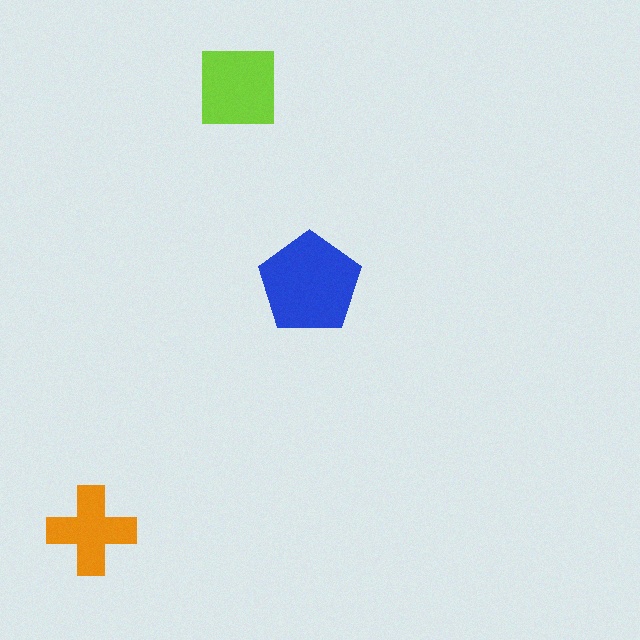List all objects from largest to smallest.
The blue pentagon, the lime square, the orange cross.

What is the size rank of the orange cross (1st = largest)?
3rd.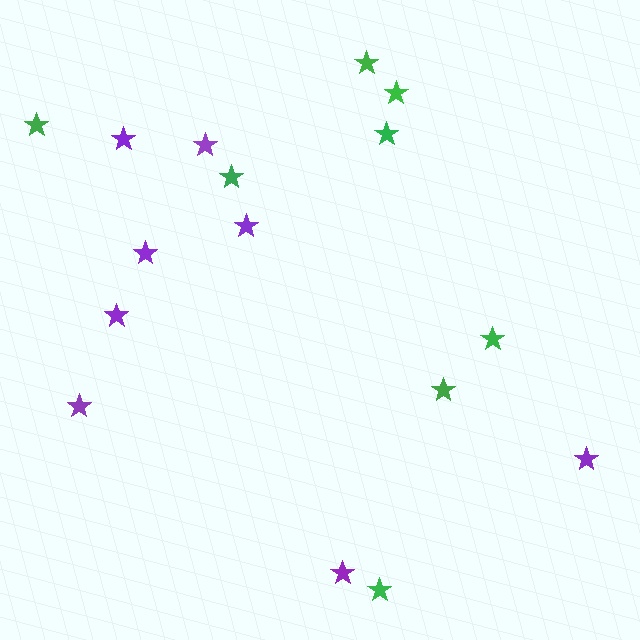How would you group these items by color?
There are 2 groups: one group of purple stars (8) and one group of green stars (8).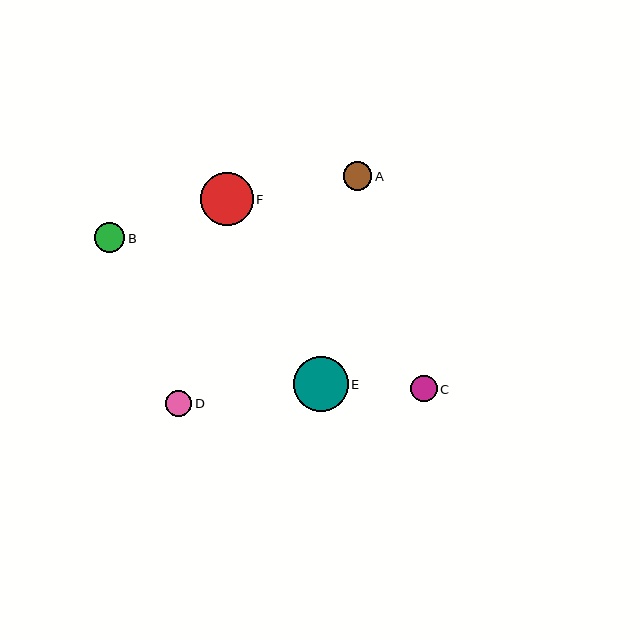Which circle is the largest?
Circle E is the largest with a size of approximately 55 pixels.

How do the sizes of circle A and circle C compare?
Circle A and circle C are approximately the same size.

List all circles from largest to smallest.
From largest to smallest: E, F, B, A, C, D.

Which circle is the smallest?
Circle D is the smallest with a size of approximately 26 pixels.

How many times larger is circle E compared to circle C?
Circle E is approximately 2.1 times the size of circle C.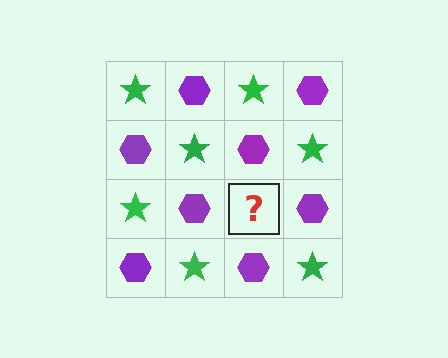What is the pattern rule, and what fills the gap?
The rule is that it alternates green star and purple hexagon in a checkerboard pattern. The gap should be filled with a green star.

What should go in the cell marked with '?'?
The missing cell should contain a green star.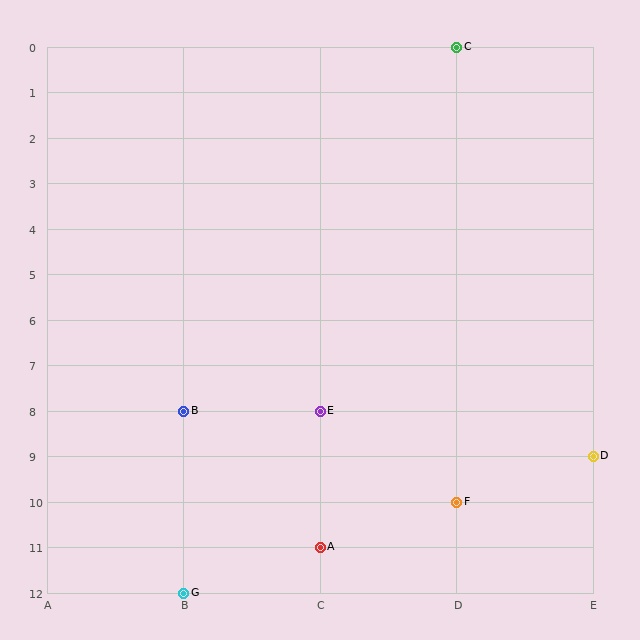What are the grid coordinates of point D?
Point D is at grid coordinates (E, 9).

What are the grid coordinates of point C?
Point C is at grid coordinates (D, 0).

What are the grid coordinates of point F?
Point F is at grid coordinates (D, 10).